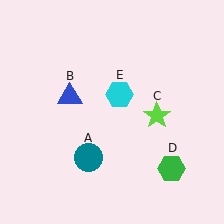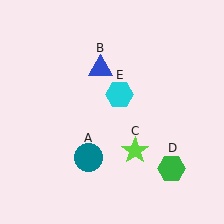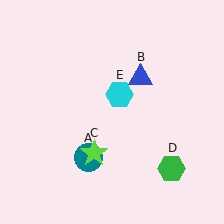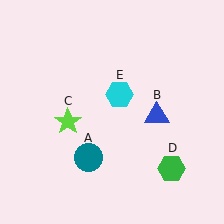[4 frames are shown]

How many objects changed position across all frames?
2 objects changed position: blue triangle (object B), lime star (object C).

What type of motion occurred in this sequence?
The blue triangle (object B), lime star (object C) rotated clockwise around the center of the scene.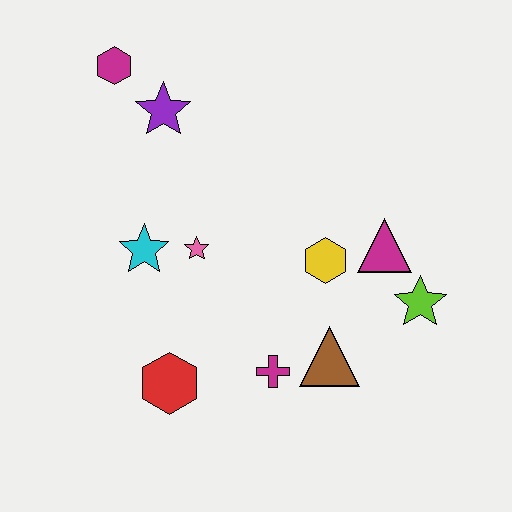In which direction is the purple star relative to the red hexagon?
The purple star is above the red hexagon.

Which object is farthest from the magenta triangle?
The magenta hexagon is farthest from the magenta triangle.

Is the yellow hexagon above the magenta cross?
Yes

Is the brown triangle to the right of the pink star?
Yes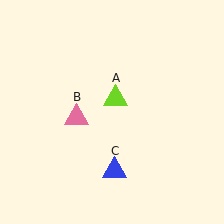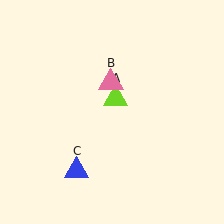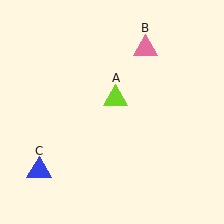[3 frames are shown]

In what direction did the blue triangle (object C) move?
The blue triangle (object C) moved left.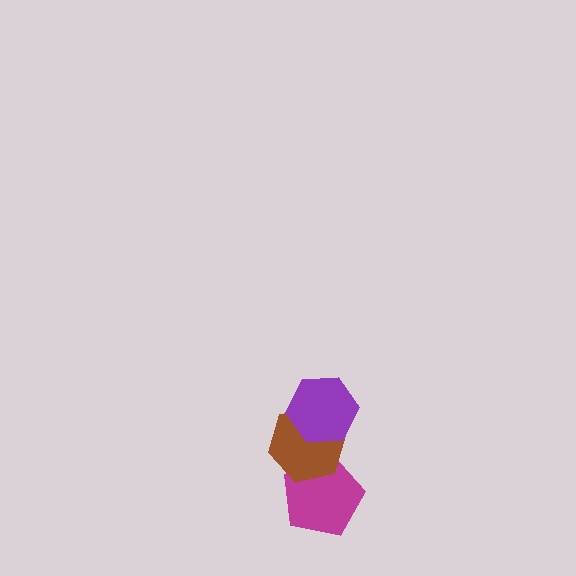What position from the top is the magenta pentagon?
The magenta pentagon is 3rd from the top.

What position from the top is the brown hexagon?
The brown hexagon is 2nd from the top.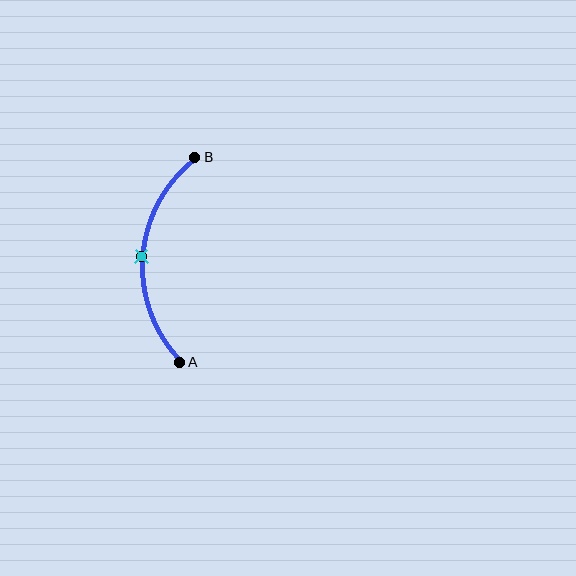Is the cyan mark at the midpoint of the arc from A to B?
Yes. The cyan mark lies on the arc at equal arc-length from both A and B — it is the arc midpoint.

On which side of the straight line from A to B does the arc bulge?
The arc bulges to the left of the straight line connecting A and B.